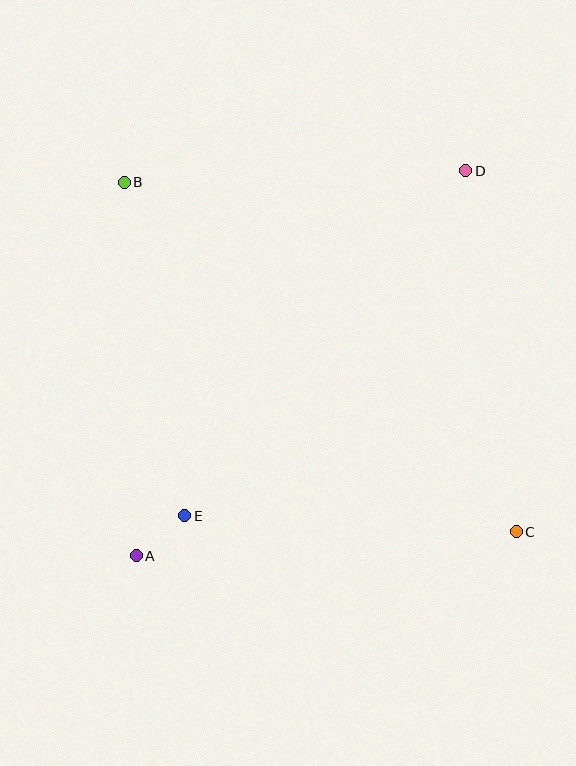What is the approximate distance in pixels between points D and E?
The distance between D and E is approximately 445 pixels.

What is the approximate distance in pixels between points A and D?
The distance between A and D is approximately 507 pixels.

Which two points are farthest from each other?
Points B and C are farthest from each other.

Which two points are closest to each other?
Points A and E are closest to each other.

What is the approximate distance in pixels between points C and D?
The distance between C and D is approximately 365 pixels.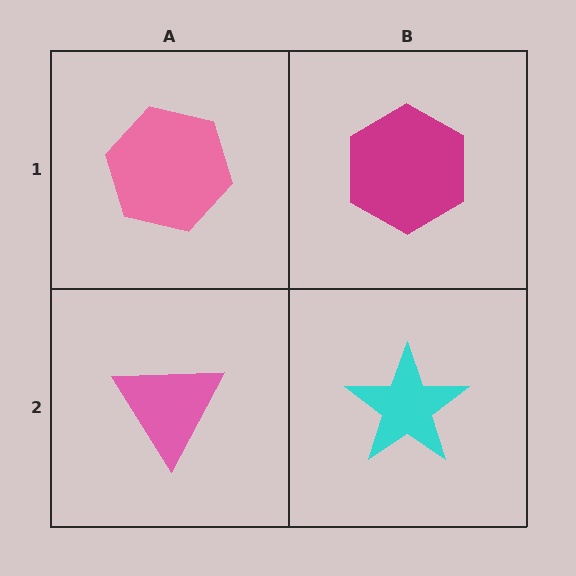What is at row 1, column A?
A pink hexagon.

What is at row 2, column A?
A pink triangle.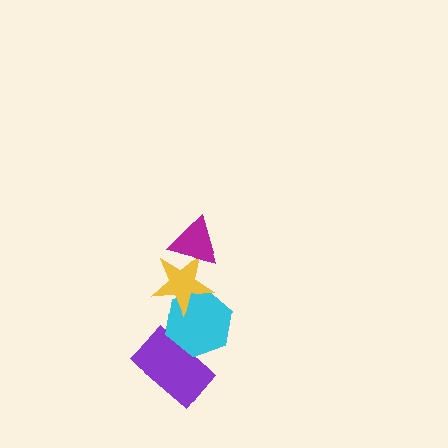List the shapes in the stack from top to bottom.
From top to bottom: the magenta triangle, the yellow star, the cyan hexagon, the purple rectangle.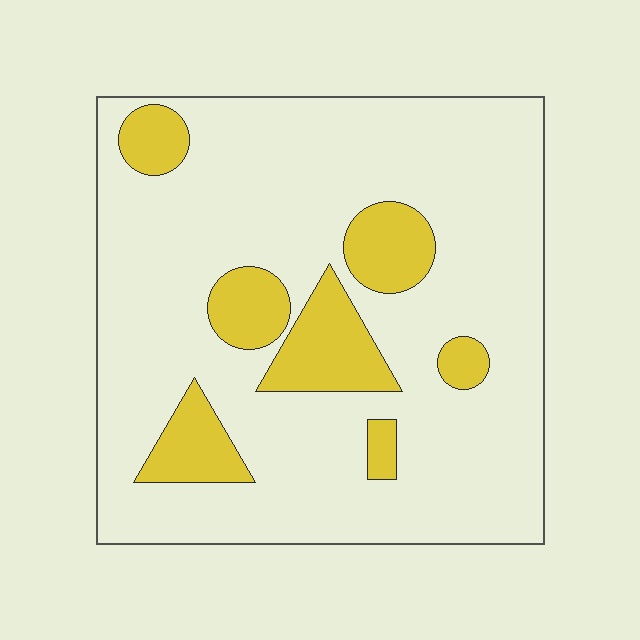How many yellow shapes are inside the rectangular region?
7.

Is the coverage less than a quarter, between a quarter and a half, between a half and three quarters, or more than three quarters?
Less than a quarter.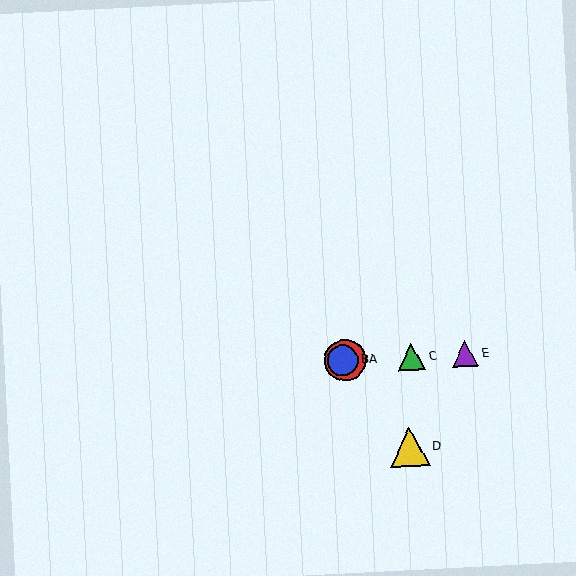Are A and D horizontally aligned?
No, A is at y≈360 and D is at y≈447.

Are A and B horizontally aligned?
Yes, both are at y≈360.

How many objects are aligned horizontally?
4 objects (A, B, C, E) are aligned horizontally.